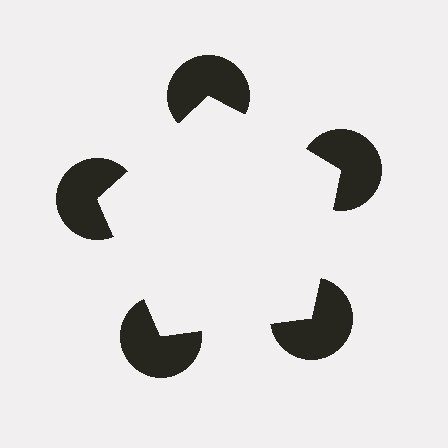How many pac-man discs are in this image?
There are 5 — one at each vertex of the illusory pentagon.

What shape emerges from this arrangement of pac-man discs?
An illusory pentagon — its edges are inferred from the aligned wedge cuts in the pac-man discs, not physically drawn.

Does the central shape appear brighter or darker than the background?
It typically appears slightly brighter than the background, even though no actual brightness change is drawn.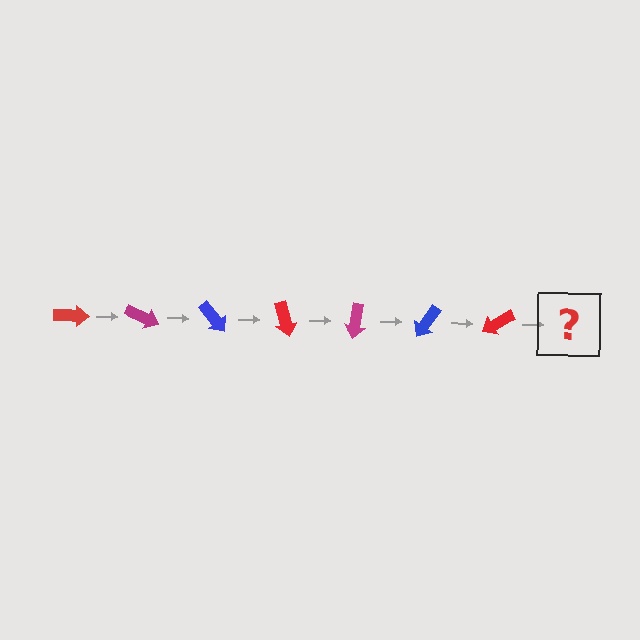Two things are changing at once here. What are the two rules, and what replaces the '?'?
The two rules are that it rotates 25 degrees each step and the color cycles through red, magenta, and blue. The '?' should be a magenta arrow, rotated 175 degrees from the start.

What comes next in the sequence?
The next element should be a magenta arrow, rotated 175 degrees from the start.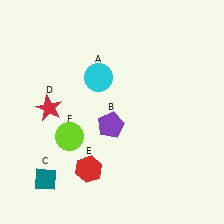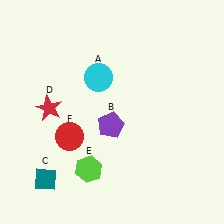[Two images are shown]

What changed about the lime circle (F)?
In Image 1, F is lime. In Image 2, it changed to red.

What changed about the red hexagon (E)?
In Image 1, E is red. In Image 2, it changed to lime.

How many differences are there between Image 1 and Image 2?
There are 2 differences between the two images.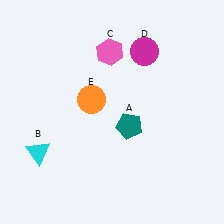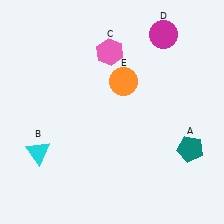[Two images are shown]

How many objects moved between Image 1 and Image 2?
3 objects moved between the two images.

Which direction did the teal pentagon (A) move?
The teal pentagon (A) moved right.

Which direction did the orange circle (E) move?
The orange circle (E) moved right.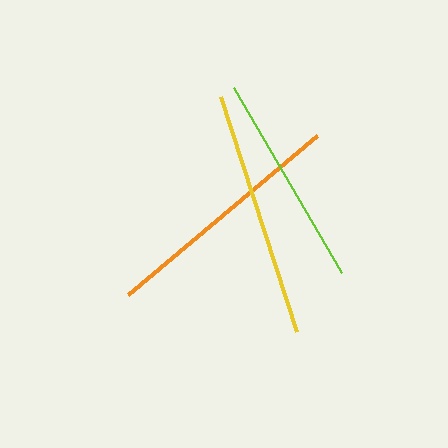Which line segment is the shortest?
The lime line is the shortest at approximately 214 pixels.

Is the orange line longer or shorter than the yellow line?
The orange line is longer than the yellow line.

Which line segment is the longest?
The orange line is the longest at approximately 248 pixels.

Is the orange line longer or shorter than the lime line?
The orange line is longer than the lime line.